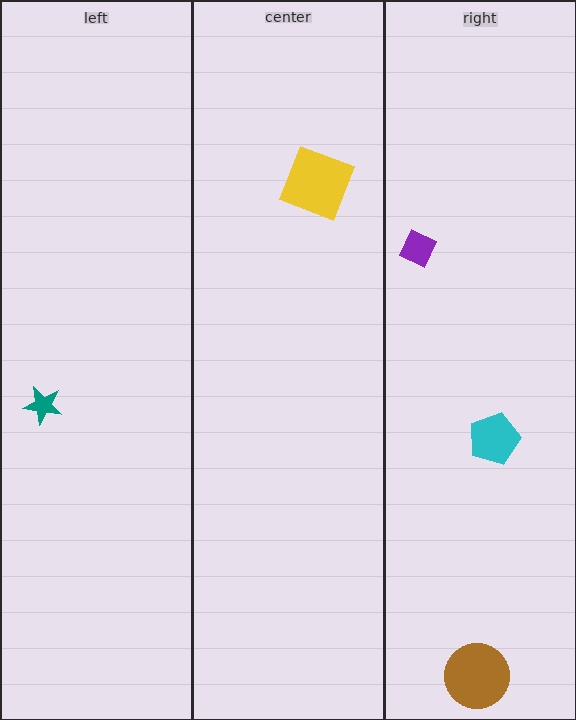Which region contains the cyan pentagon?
The right region.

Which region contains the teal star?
The left region.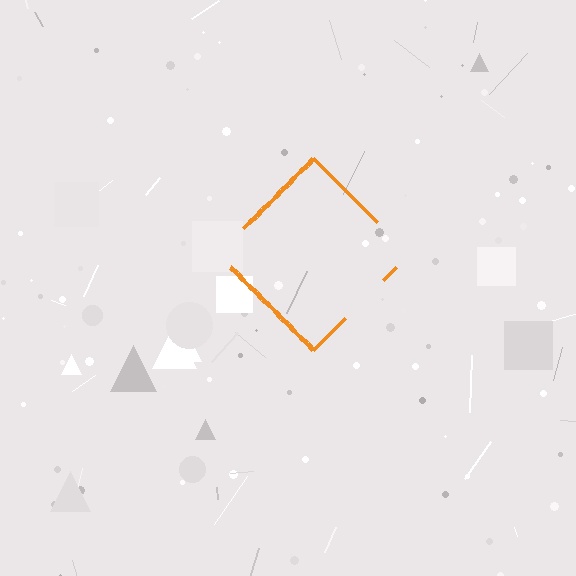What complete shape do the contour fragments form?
The contour fragments form a diamond.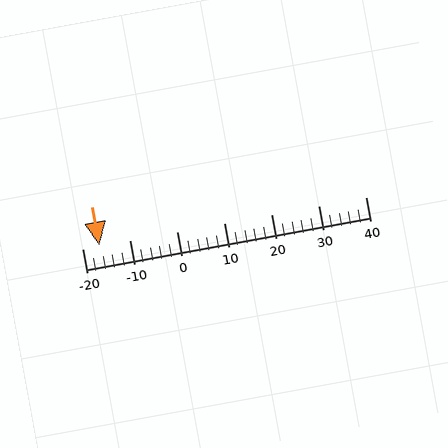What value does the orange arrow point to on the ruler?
The orange arrow points to approximately -16.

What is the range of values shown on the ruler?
The ruler shows values from -20 to 40.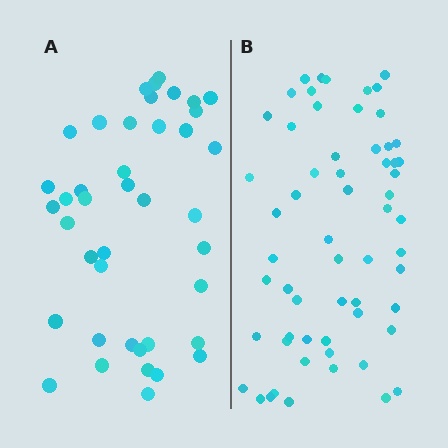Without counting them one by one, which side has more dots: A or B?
Region B (the right region) has more dots.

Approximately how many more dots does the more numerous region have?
Region B has approximately 20 more dots than region A.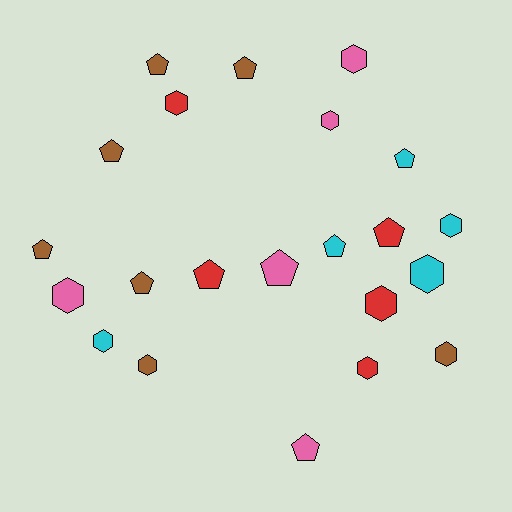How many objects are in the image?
There are 22 objects.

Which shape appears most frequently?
Pentagon, with 11 objects.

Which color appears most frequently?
Brown, with 7 objects.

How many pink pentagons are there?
There are 2 pink pentagons.